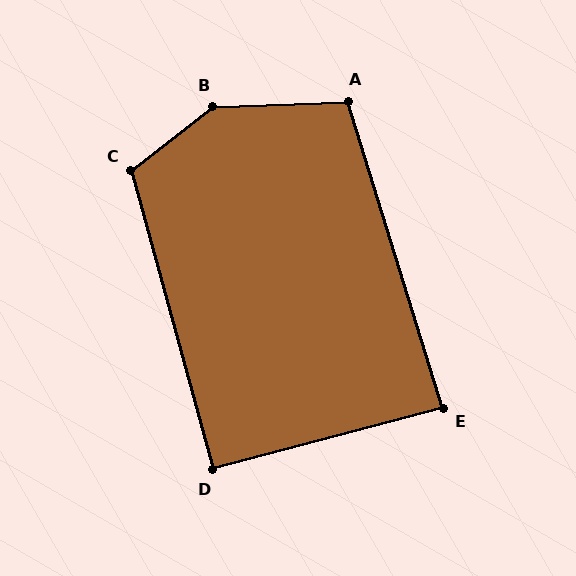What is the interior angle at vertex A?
Approximately 105 degrees (obtuse).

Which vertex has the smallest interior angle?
E, at approximately 88 degrees.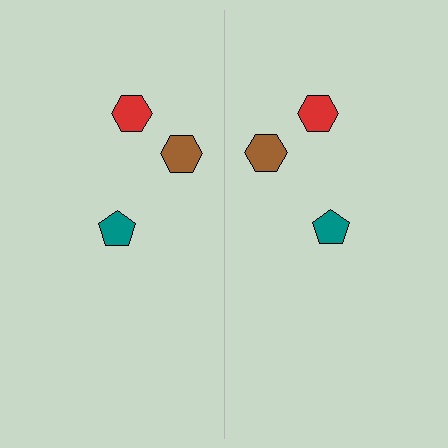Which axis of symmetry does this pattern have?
The pattern has a vertical axis of symmetry running through the center of the image.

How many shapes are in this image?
There are 6 shapes in this image.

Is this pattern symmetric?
Yes, this pattern has bilateral (reflection) symmetry.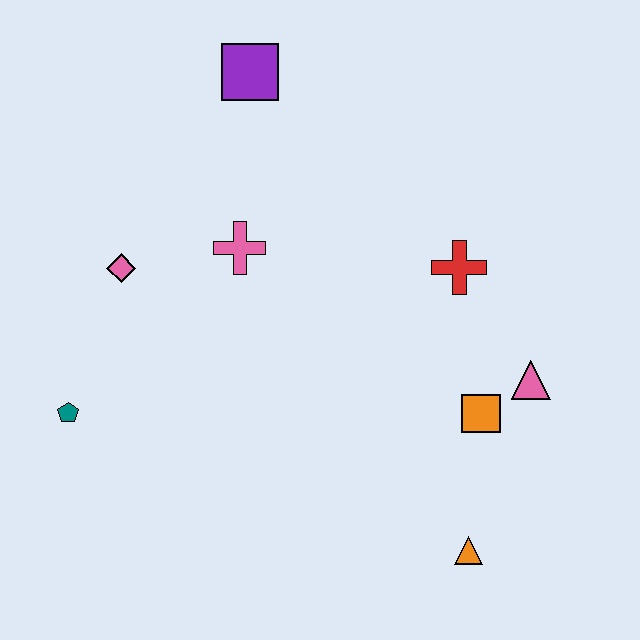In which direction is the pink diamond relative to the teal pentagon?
The pink diamond is above the teal pentagon.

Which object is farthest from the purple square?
The orange triangle is farthest from the purple square.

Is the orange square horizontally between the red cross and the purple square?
No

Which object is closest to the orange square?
The pink triangle is closest to the orange square.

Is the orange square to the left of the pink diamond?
No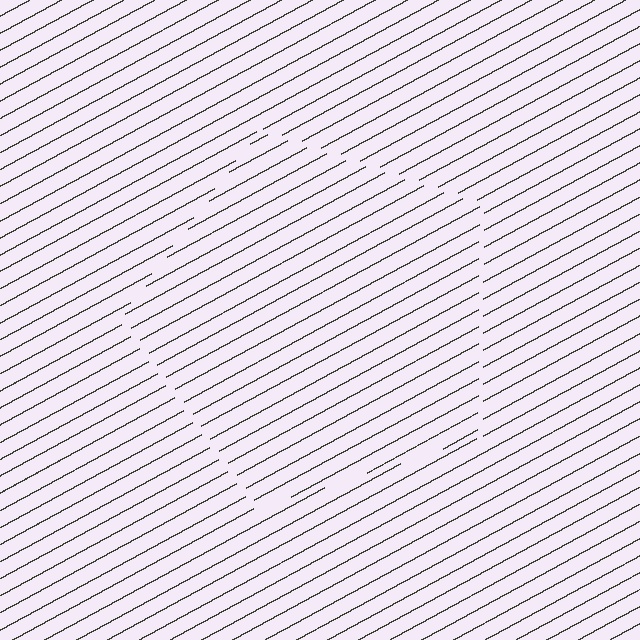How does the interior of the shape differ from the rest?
The interior of the shape contains the same grating, shifted by half a period — the contour is defined by the phase discontinuity where line-ends from the inner and outer gratings abut.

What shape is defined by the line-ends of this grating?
An illusory pentagon. The interior of the shape contains the same grating, shifted by half a period — the contour is defined by the phase discontinuity where line-ends from the inner and outer gratings abut.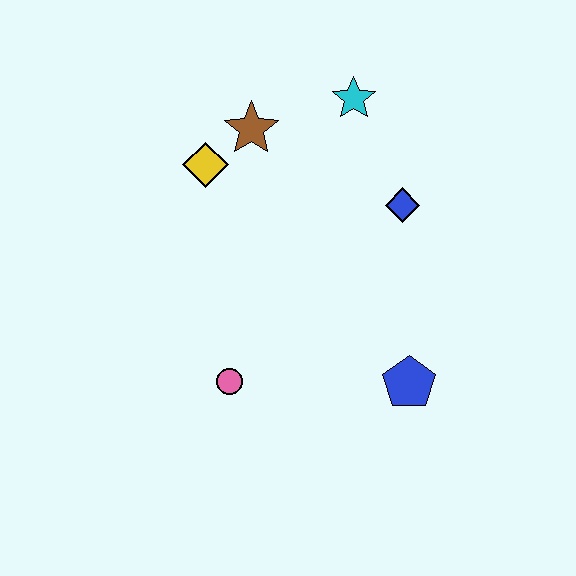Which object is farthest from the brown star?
The blue pentagon is farthest from the brown star.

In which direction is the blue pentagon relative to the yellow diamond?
The blue pentagon is below the yellow diamond.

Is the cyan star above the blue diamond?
Yes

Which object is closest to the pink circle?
The blue pentagon is closest to the pink circle.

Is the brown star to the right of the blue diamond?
No